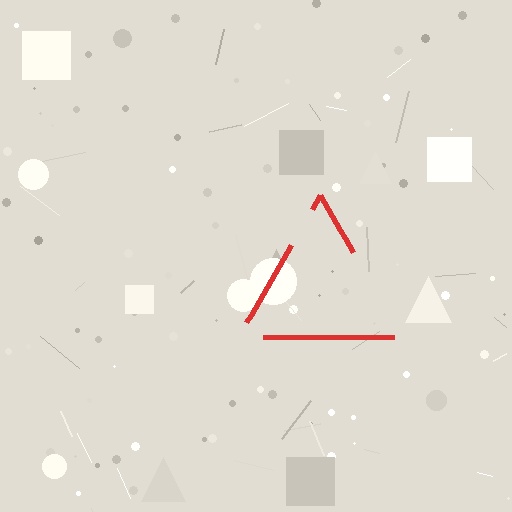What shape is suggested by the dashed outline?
The dashed outline suggests a triangle.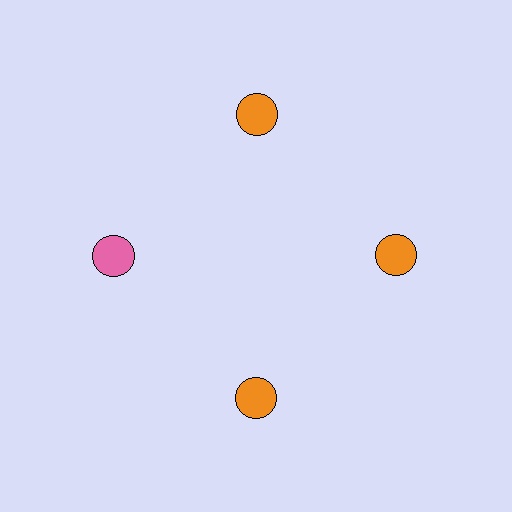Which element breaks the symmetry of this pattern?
The pink circle at roughly the 9 o'clock position breaks the symmetry. All other shapes are orange circles.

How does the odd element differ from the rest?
It has a different color: pink instead of orange.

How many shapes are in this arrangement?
There are 4 shapes arranged in a ring pattern.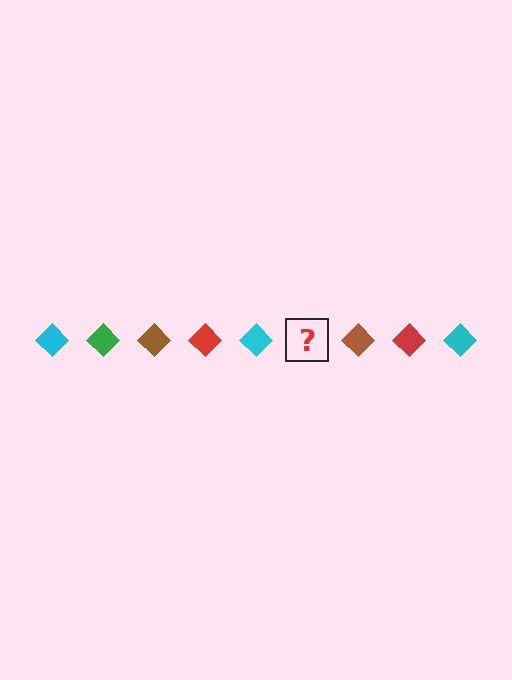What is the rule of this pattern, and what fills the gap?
The rule is that the pattern cycles through cyan, green, brown, red diamonds. The gap should be filled with a green diamond.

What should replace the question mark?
The question mark should be replaced with a green diamond.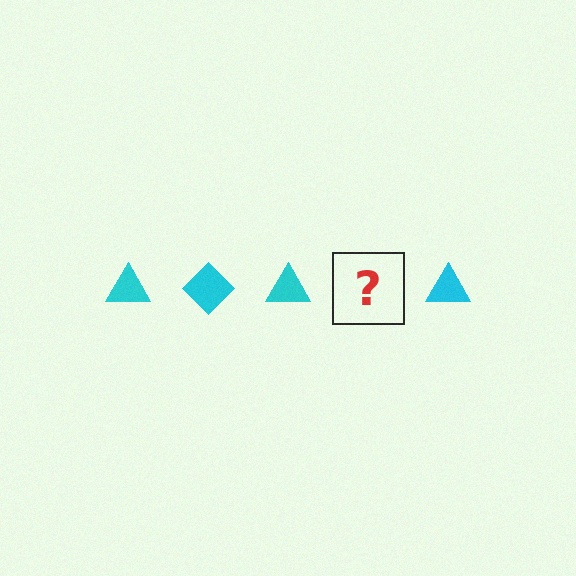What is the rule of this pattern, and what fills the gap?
The rule is that the pattern cycles through triangle, diamond shapes in cyan. The gap should be filled with a cyan diamond.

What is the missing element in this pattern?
The missing element is a cyan diamond.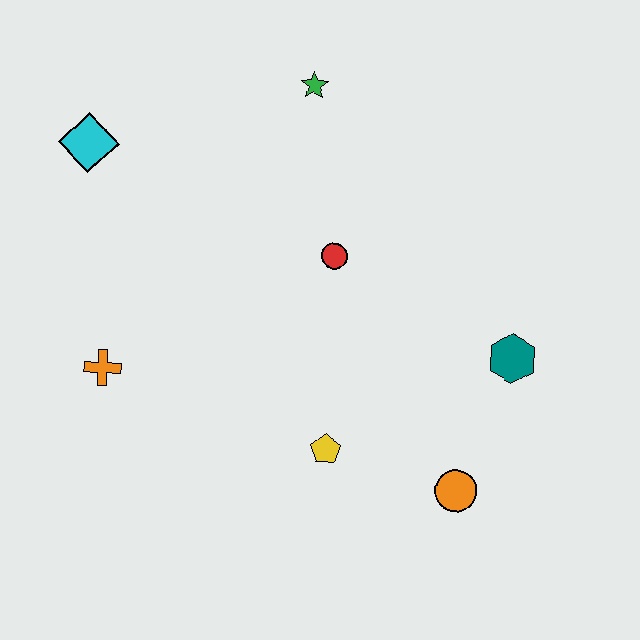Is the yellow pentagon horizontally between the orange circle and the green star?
Yes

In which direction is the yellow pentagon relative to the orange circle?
The yellow pentagon is to the left of the orange circle.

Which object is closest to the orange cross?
The cyan diamond is closest to the orange cross.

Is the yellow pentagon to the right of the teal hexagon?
No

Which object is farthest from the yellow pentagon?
The cyan diamond is farthest from the yellow pentagon.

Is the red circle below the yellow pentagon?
No